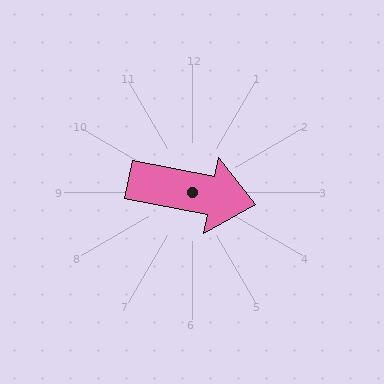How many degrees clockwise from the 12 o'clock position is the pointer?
Approximately 101 degrees.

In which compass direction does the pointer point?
East.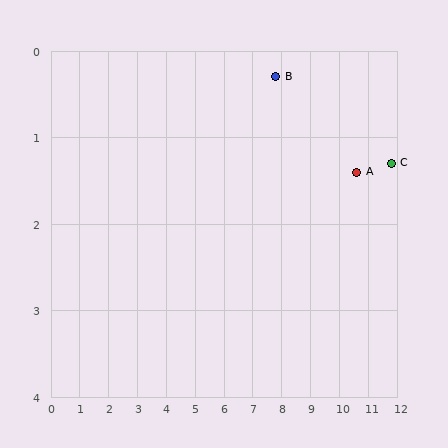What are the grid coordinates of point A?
Point A is at approximately (10.6, 1.4).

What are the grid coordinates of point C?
Point C is at approximately (11.8, 1.3).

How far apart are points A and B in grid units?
Points A and B are about 3.0 grid units apart.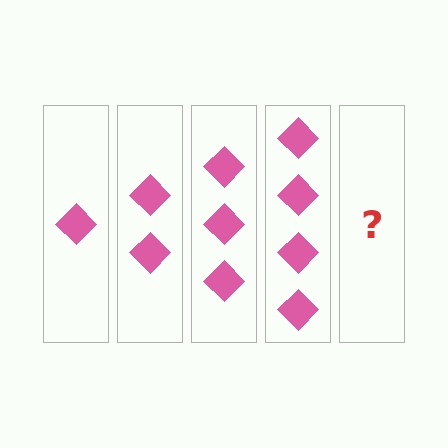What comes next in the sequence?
The next element should be 5 diamonds.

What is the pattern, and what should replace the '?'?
The pattern is that each step adds one more diamond. The '?' should be 5 diamonds.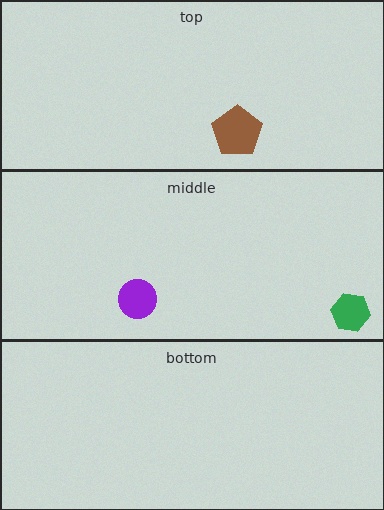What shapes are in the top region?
The brown pentagon.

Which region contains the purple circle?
The middle region.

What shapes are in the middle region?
The green hexagon, the purple circle.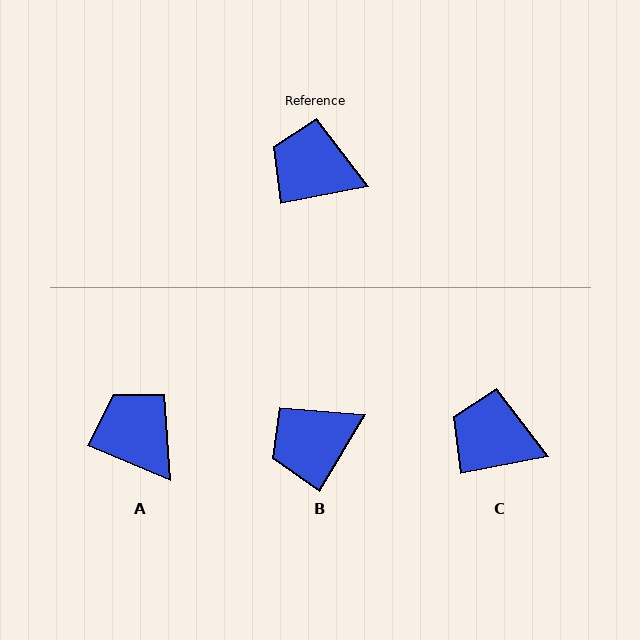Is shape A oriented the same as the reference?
No, it is off by about 34 degrees.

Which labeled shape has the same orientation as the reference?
C.